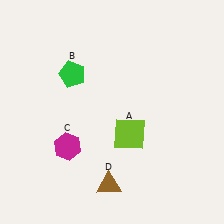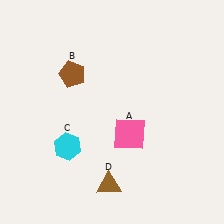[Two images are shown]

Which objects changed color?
A changed from lime to pink. B changed from green to brown. C changed from magenta to cyan.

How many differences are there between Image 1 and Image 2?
There are 3 differences between the two images.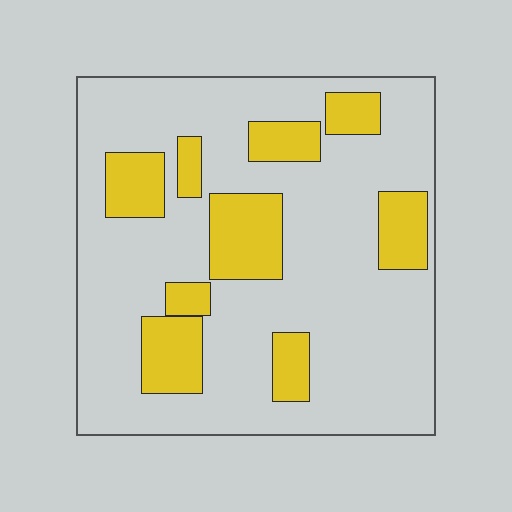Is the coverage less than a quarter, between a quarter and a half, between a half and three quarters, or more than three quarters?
Less than a quarter.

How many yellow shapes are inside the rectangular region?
9.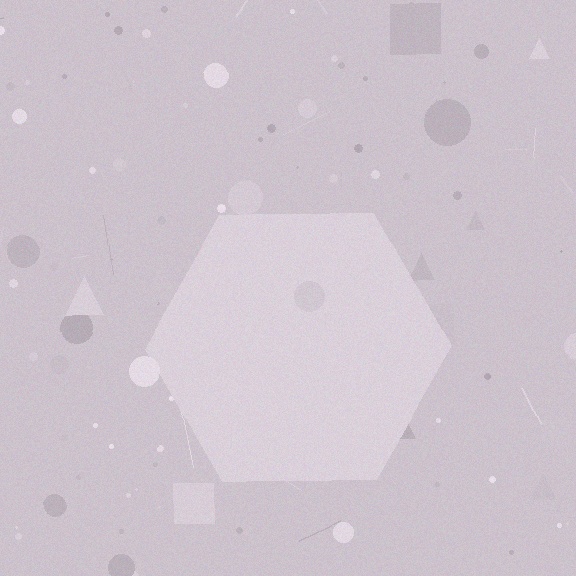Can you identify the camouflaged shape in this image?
The camouflaged shape is a hexagon.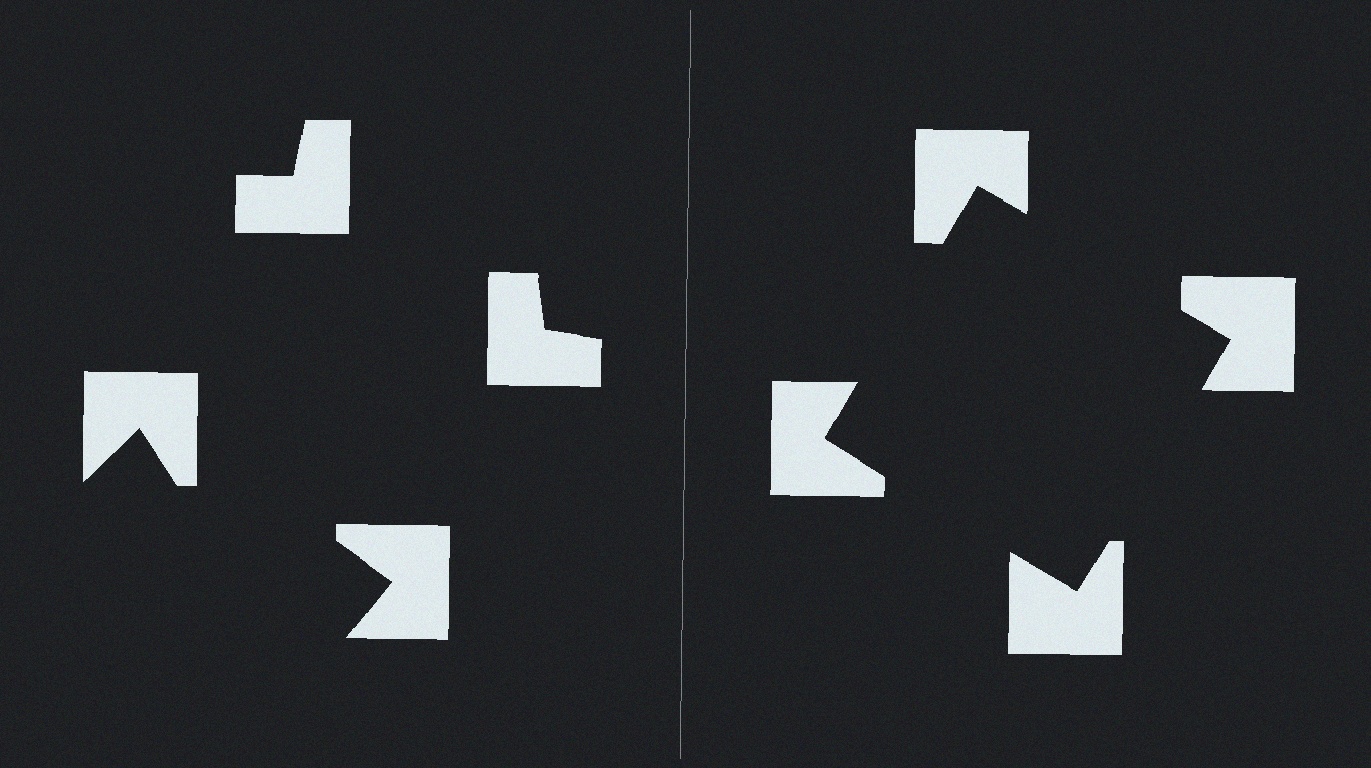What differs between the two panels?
The notched squares are positioned identically on both sides; only the wedge orientations differ. On the right they align to a square; on the left they are misaligned.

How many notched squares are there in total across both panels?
8 — 4 on each side.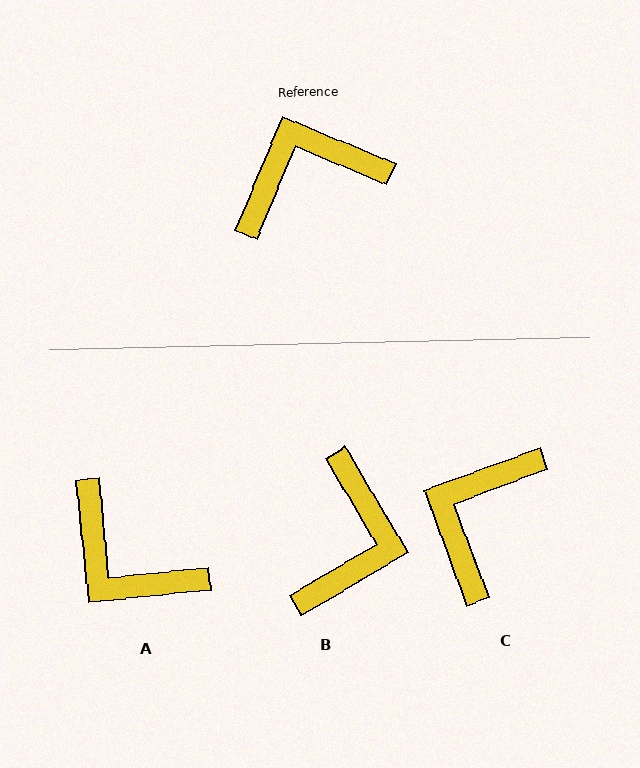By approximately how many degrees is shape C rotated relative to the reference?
Approximately 43 degrees counter-clockwise.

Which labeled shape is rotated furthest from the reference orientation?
B, about 127 degrees away.